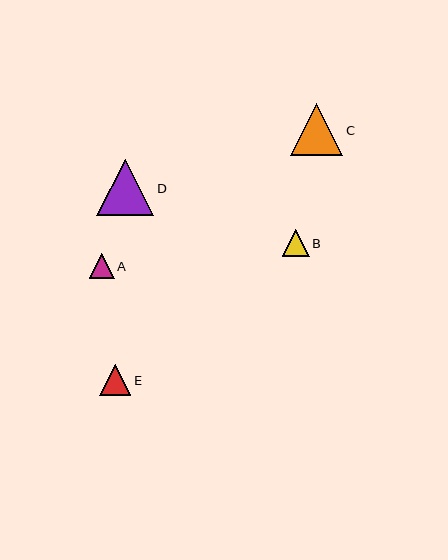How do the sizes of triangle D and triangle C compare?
Triangle D and triangle C are approximately the same size.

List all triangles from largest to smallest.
From largest to smallest: D, C, E, B, A.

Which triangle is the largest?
Triangle D is the largest with a size of approximately 57 pixels.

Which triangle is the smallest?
Triangle A is the smallest with a size of approximately 25 pixels.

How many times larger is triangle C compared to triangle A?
Triangle C is approximately 2.1 times the size of triangle A.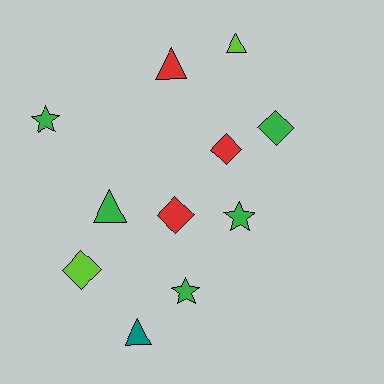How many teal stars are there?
There are no teal stars.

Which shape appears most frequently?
Triangle, with 4 objects.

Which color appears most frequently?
Green, with 5 objects.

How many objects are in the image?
There are 11 objects.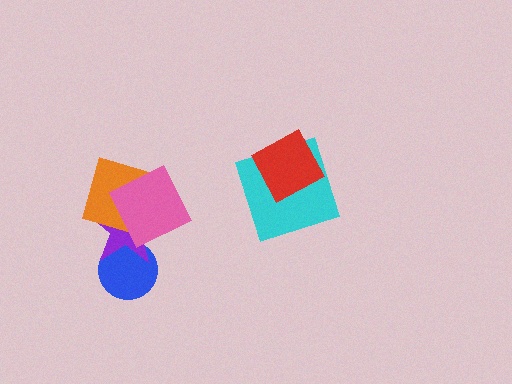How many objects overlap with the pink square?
2 objects overlap with the pink square.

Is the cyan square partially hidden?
Yes, it is partially covered by another shape.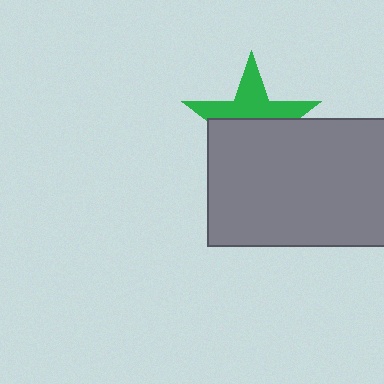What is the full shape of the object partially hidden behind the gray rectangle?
The partially hidden object is a green star.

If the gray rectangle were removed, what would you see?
You would see the complete green star.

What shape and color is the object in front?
The object in front is a gray rectangle.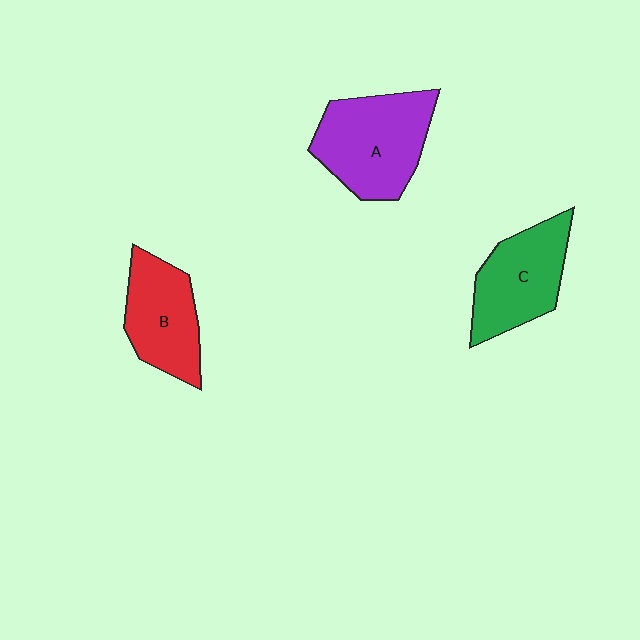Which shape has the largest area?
Shape A (purple).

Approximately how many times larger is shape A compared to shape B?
Approximately 1.3 times.